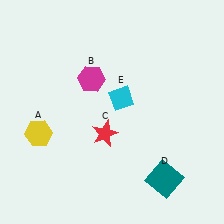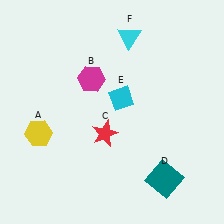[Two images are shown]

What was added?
A cyan triangle (F) was added in Image 2.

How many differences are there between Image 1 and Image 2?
There is 1 difference between the two images.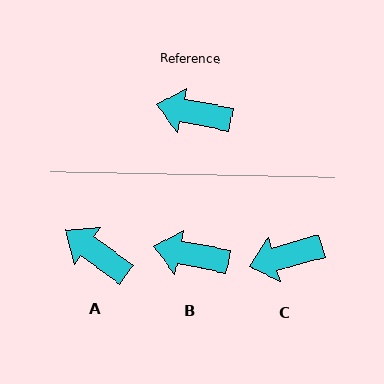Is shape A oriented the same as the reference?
No, it is off by about 25 degrees.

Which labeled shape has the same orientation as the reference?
B.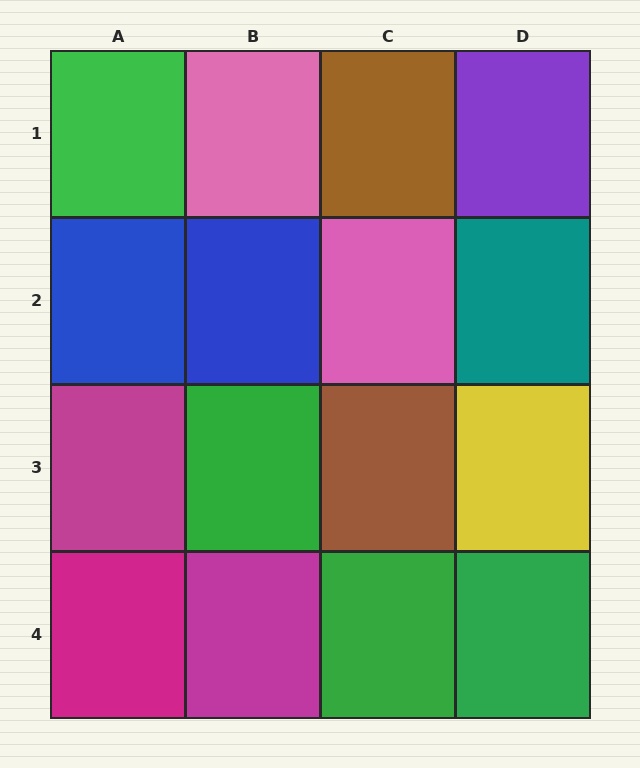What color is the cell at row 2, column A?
Blue.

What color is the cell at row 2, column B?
Blue.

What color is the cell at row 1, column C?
Brown.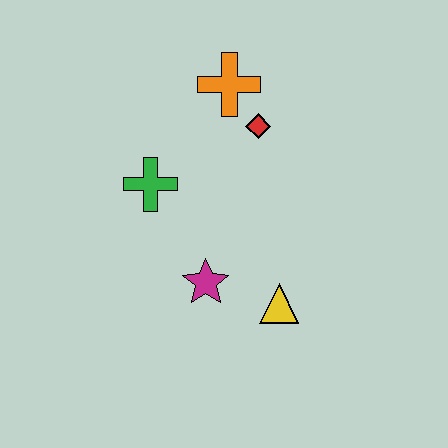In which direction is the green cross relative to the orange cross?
The green cross is below the orange cross.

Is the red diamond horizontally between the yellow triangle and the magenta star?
Yes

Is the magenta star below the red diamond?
Yes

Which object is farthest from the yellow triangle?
The orange cross is farthest from the yellow triangle.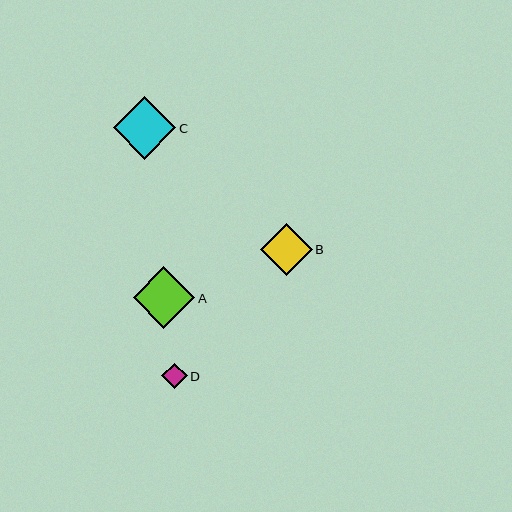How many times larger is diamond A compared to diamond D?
Diamond A is approximately 2.4 times the size of diamond D.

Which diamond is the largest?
Diamond C is the largest with a size of approximately 63 pixels.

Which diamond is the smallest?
Diamond D is the smallest with a size of approximately 26 pixels.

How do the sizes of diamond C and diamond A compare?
Diamond C and diamond A are approximately the same size.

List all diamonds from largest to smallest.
From largest to smallest: C, A, B, D.